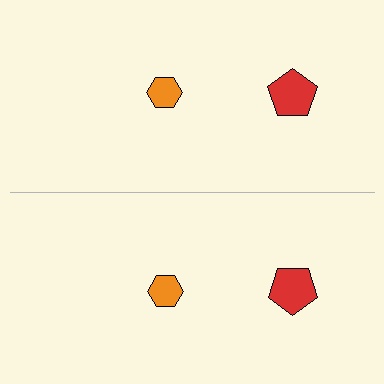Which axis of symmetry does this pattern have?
The pattern has a horizontal axis of symmetry running through the center of the image.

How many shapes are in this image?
There are 4 shapes in this image.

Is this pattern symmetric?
Yes, this pattern has bilateral (reflection) symmetry.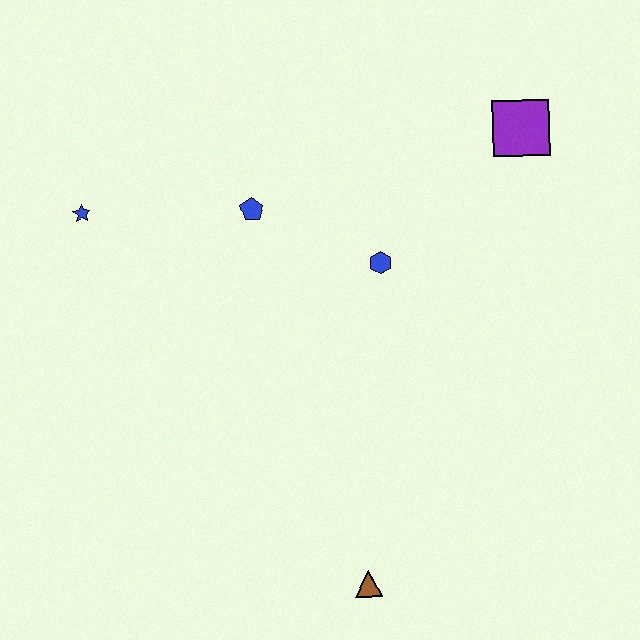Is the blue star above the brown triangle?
Yes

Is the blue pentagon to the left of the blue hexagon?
Yes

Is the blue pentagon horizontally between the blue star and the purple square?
Yes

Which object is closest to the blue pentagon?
The blue hexagon is closest to the blue pentagon.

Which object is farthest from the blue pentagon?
The brown triangle is farthest from the blue pentagon.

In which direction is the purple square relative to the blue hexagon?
The purple square is to the right of the blue hexagon.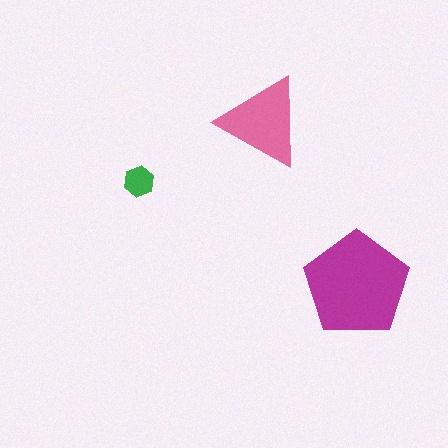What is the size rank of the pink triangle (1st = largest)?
2nd.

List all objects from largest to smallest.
The magenta pentagon, the pink triangle, the green hexagon.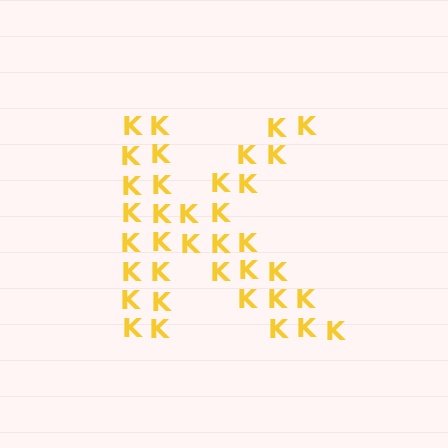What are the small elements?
The small elements are letter K's.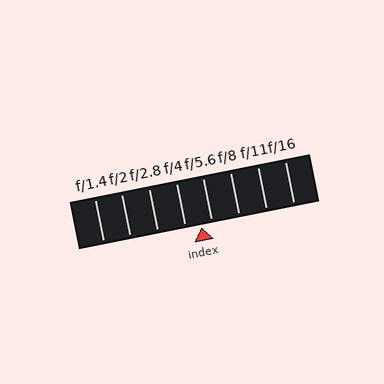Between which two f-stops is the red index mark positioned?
The index mark is between f/4 and f/5.6.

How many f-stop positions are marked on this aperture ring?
There are 8 f-stop positions marked.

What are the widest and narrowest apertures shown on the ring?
The widest aperture shown is f/1.4 and the narrowest is f/16.